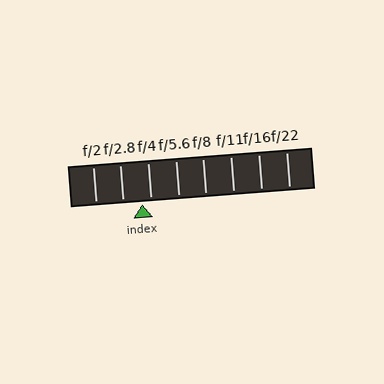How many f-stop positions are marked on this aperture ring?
There are 8 f-stop positions marked.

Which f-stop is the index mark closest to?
The index mark is closest to f/4.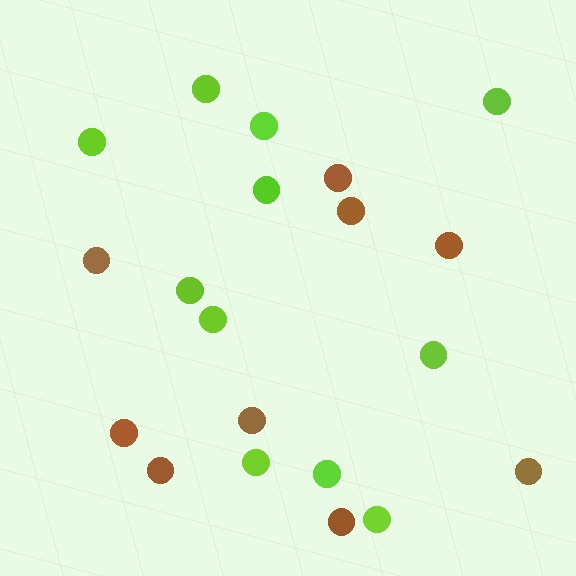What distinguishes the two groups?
There are 2 groups: one group of lime circles (11) and one group of brown circles (9).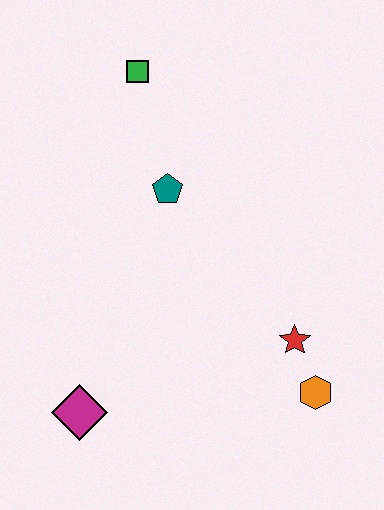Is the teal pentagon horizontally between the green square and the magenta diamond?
No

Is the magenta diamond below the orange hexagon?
Yes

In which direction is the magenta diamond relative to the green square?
The magenta diamond is below the green square.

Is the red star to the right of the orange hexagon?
No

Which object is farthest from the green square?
The orange hexagon is farthest from the green square.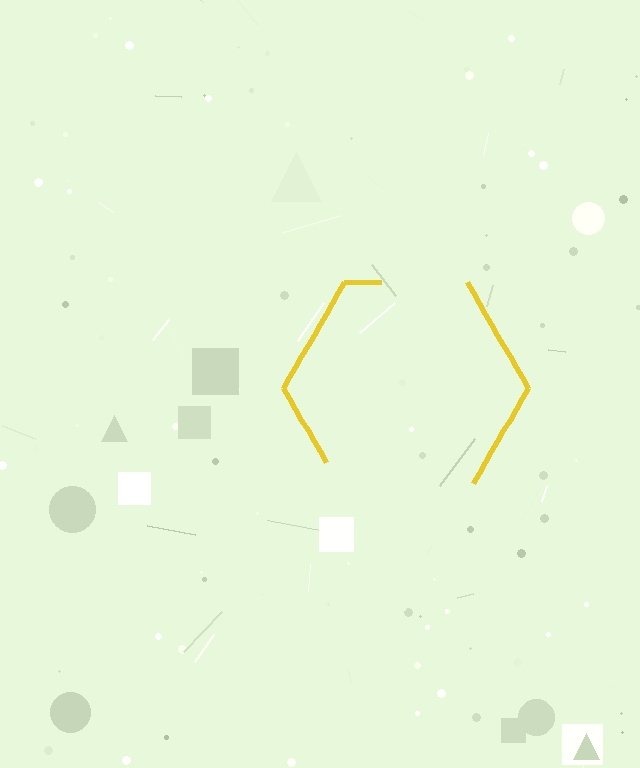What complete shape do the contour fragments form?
The contour fragments form a hexagon.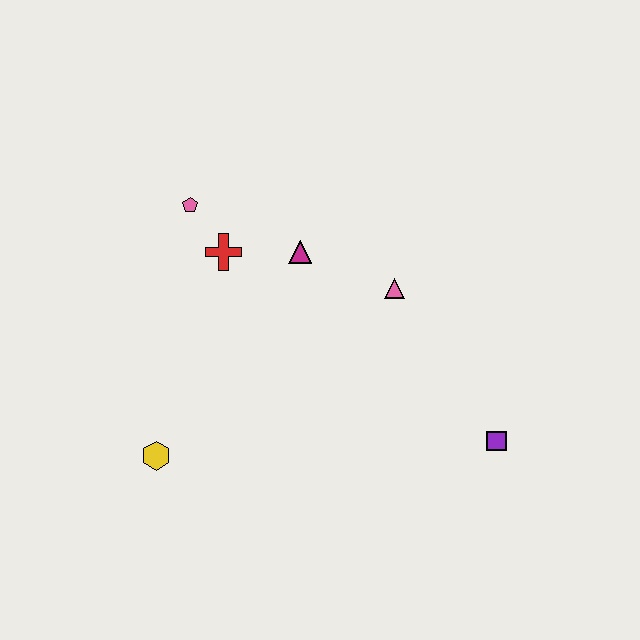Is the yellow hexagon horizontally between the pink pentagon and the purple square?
No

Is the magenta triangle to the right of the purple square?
No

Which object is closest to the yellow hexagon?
The red cross is closest to the yellow hexagon.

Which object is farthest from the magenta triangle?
The purple square is farthest from the magenta triangle.